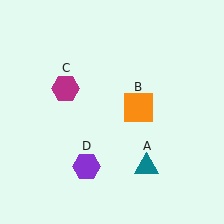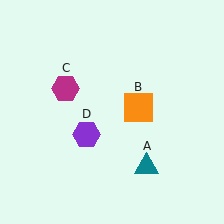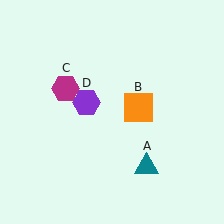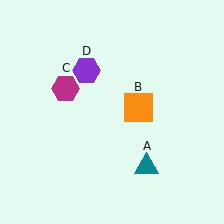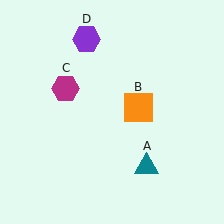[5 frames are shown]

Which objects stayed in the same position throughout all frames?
Teal triangle (object A) and orange square (object B) and magenta hexagon (object C) remained stationary.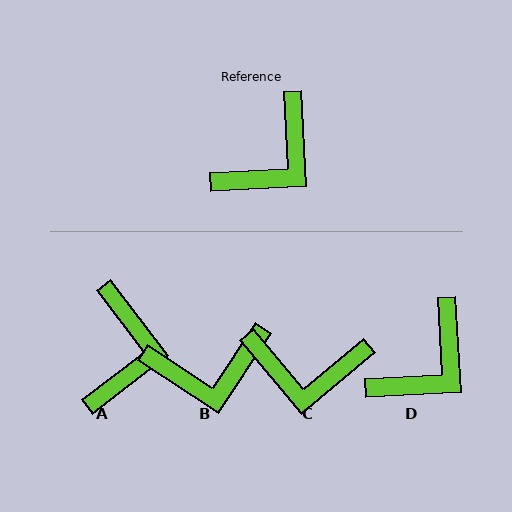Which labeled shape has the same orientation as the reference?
D.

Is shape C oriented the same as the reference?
No, it is off by about 53 degrees.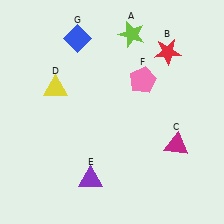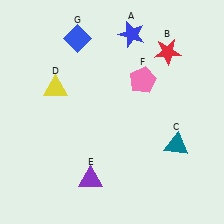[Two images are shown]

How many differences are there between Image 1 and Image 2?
There are 2 differences between the two images.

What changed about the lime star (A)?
In Image 1, A is lime. In Image 2, it changed to blue.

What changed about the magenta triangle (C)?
In Image 1, C is magenta. In Image 2, it changed to teal.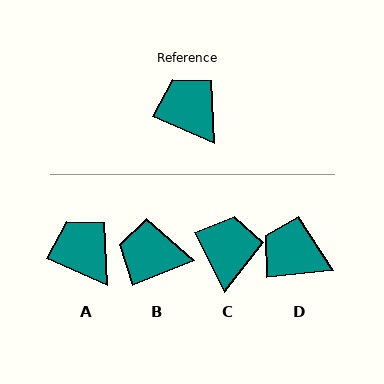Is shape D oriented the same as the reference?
No, it is off by about 30 degrees.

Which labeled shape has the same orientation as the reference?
A.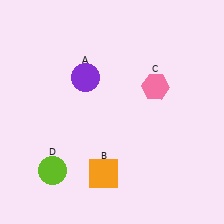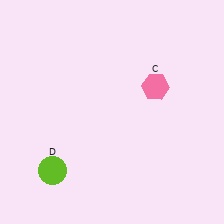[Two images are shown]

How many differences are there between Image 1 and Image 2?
There are 2 differences between the two images.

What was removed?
The purple circle (A), the orange square (B) were removed in Image 2.